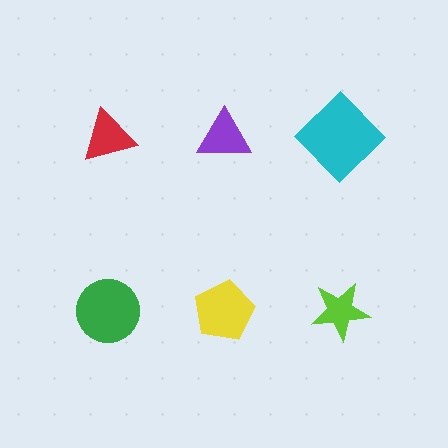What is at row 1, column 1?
A red triangle.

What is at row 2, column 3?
A lime star.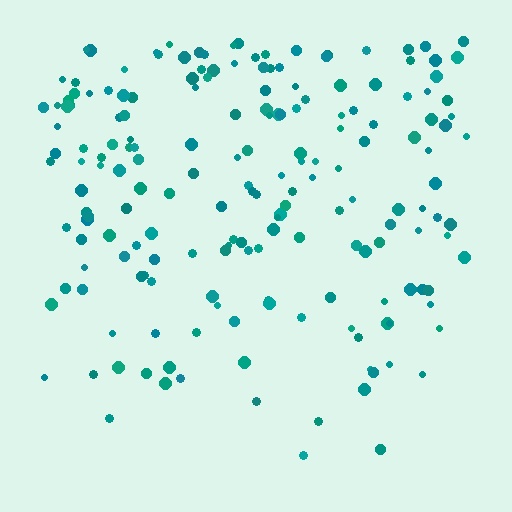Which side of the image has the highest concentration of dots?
The top.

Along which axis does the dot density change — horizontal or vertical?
Vertical.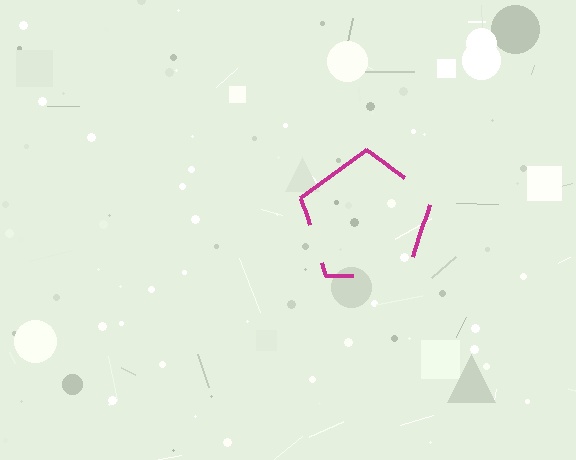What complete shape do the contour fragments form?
The contour fragments form a pentagon.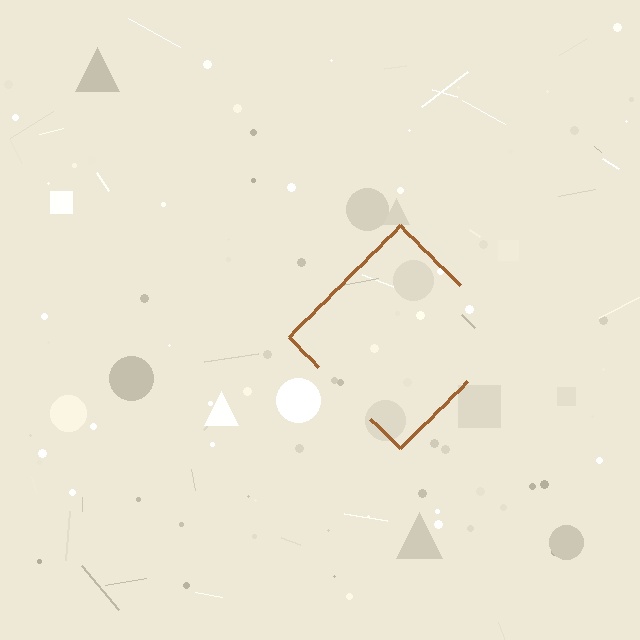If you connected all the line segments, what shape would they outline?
They would outline a diamond.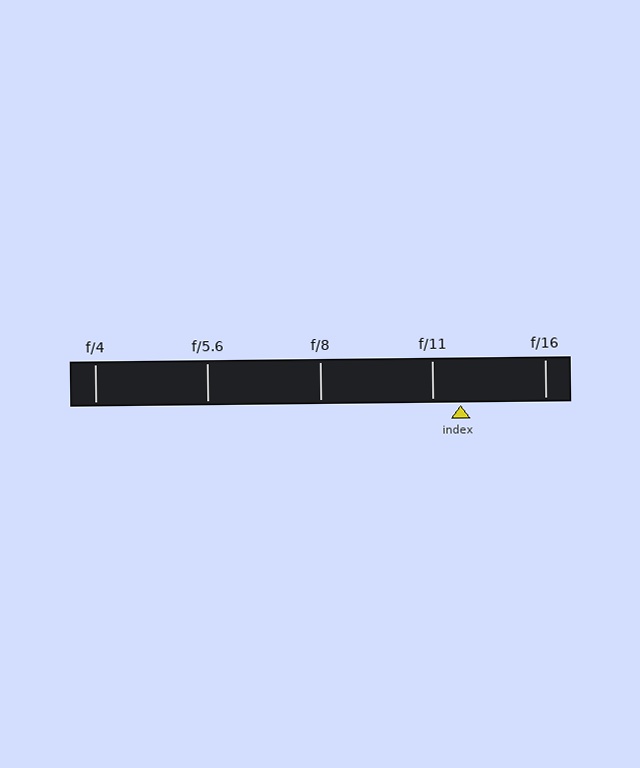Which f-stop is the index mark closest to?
The index mark is closest to f/11.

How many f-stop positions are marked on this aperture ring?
There are 5 f-stop positions marked.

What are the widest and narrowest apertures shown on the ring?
The widest aperture shown is f/4 and the narrowest is f/16.